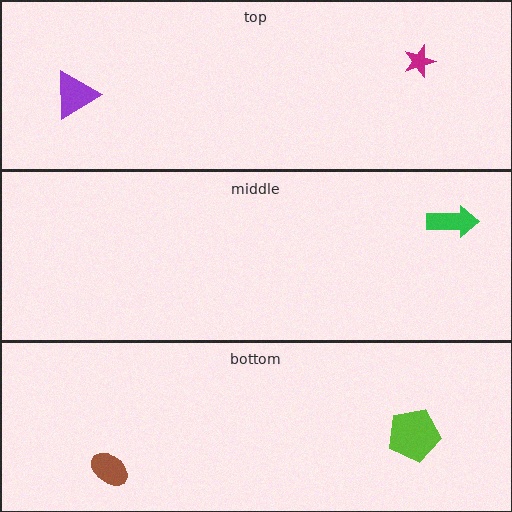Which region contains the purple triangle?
The top region.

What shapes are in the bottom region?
The brown ellipse, the lime pentagon.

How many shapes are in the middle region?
1.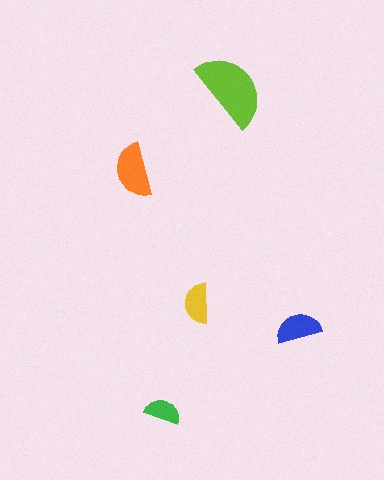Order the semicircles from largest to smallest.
the lime one, the orange one, the blue one, the yellow one, the green one.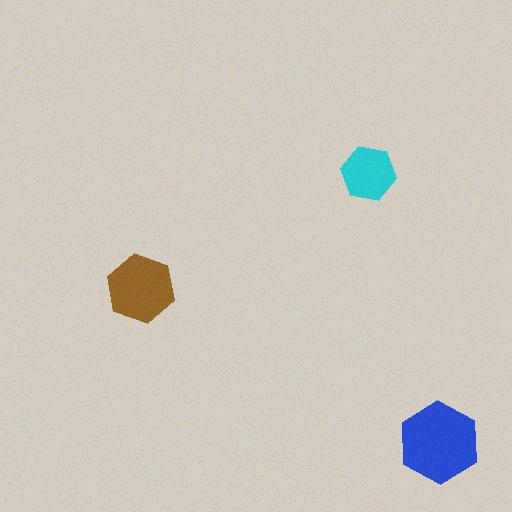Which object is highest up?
The cyan hexagon is topmost.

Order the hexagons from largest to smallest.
the blue one, the brown one, the cyan one.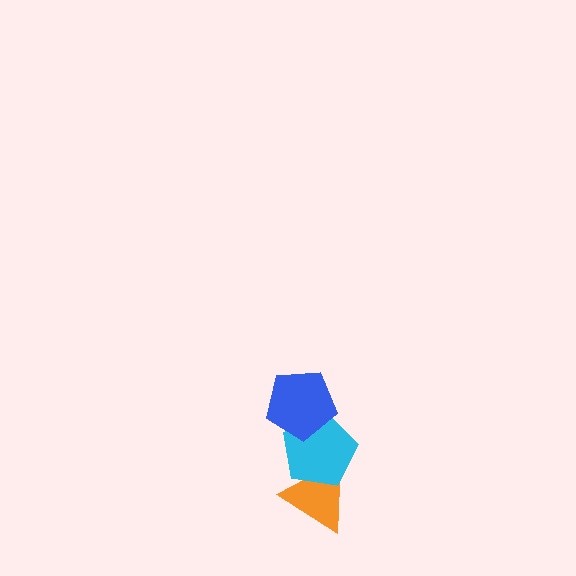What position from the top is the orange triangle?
The orange triangle is 3rd from the top.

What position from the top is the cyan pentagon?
The cyan pentagon is 2nd from the top.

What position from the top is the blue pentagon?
The blue pentagon is 1st from the top.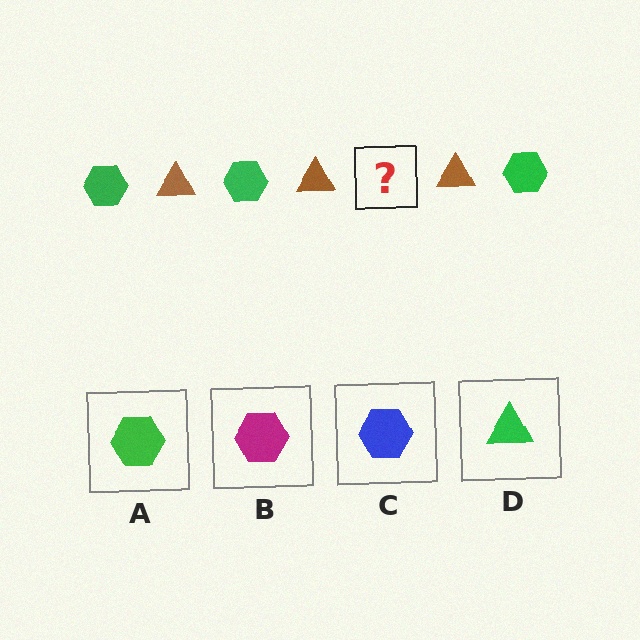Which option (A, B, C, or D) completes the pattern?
A.